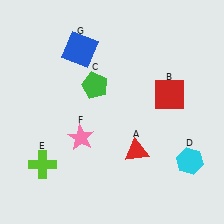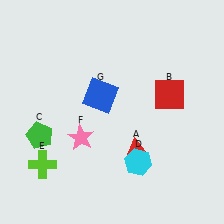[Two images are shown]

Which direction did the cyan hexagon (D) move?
The cyan hexagon (D) moved left.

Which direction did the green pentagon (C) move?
The green pentagon (C) moved left.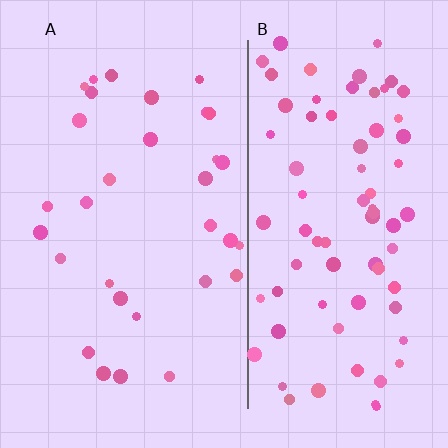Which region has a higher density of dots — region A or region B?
B (the right).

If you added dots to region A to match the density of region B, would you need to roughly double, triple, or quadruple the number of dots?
Approximately triple.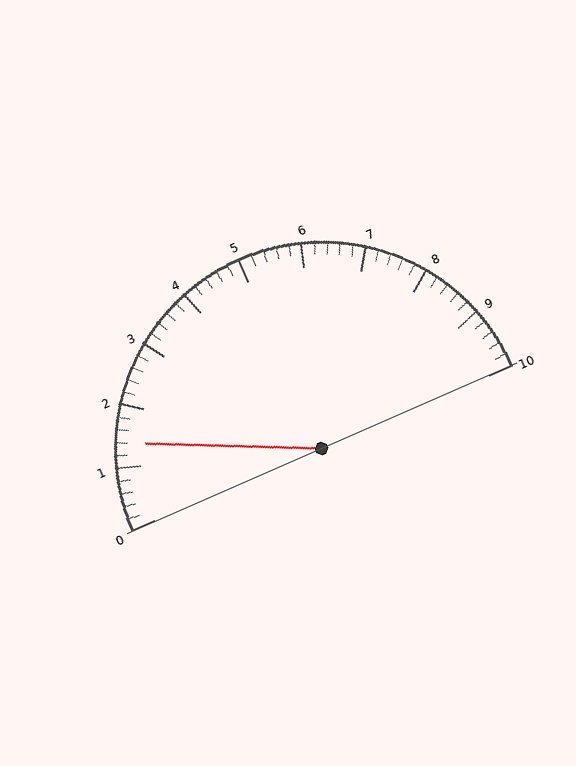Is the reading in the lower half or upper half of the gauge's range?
The reading is in the lower half of the range (0 to 10).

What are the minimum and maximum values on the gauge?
The gauge ranges from 0 to 10.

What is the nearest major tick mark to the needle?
The nearest major tick mark is 1.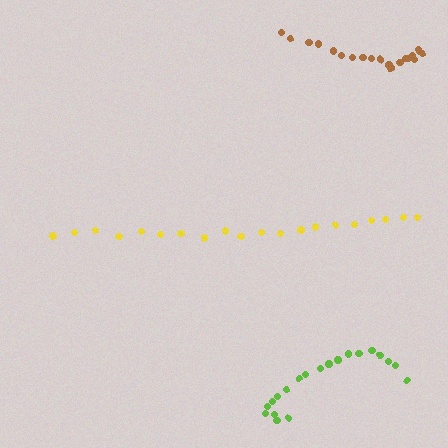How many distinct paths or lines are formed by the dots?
There are 3 distinct paths.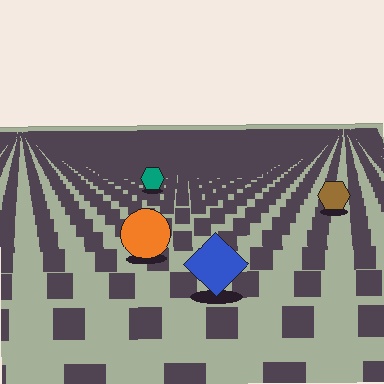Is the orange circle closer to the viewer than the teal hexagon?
Yes. The orange circle is closer — you can tell from the texture gradient: the ground texture is coarser near it.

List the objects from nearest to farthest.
From nearest to farthest: the blue diamond, the orange circle, the brown hexagon, the teal hexagon.